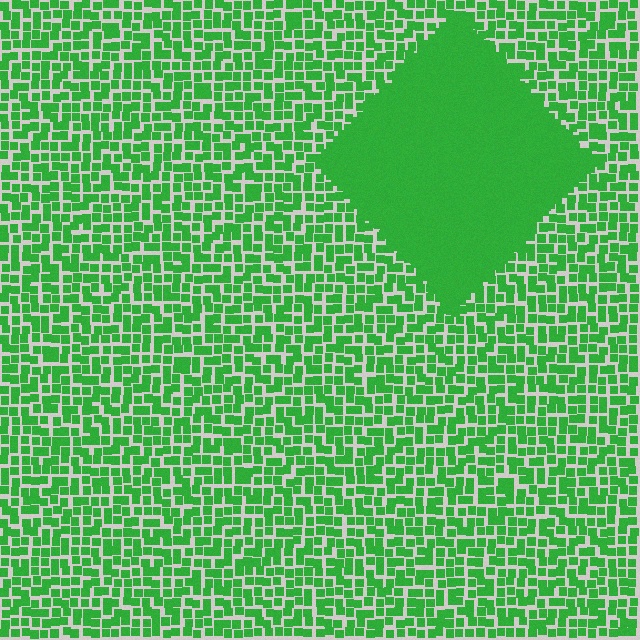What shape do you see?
I see a diamond.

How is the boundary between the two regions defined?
The boundary is defined by a change in element density (approximately 2.9x ratio). All elements are the same color, size, and shape.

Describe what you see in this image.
The image contains small green elements arranged at two different densities. A diamond-shaped region is visible where the elements are more densely packed than the surrounding area.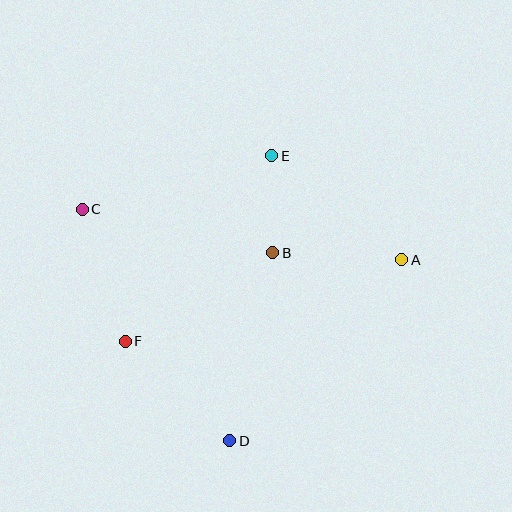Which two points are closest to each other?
Points B and E are closest to each other.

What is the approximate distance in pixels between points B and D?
The distance between B and D is approximately 193 pixels.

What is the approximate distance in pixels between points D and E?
The distance between D and E is approximately 288 pixels.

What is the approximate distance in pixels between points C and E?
The distance between C and E is approximately 197 pixels.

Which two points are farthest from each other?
Points A and C are farthest from each other.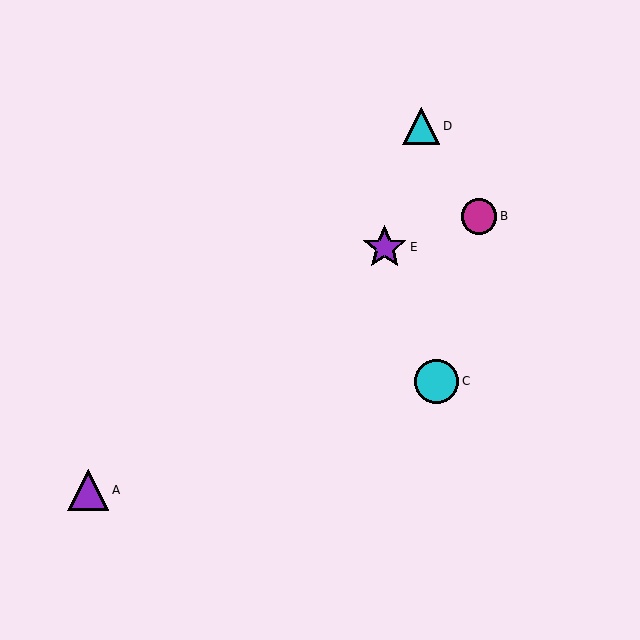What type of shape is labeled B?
Shape B is a magenta circle.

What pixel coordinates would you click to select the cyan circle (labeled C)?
Click at (437, 381) to select the cyan circle C.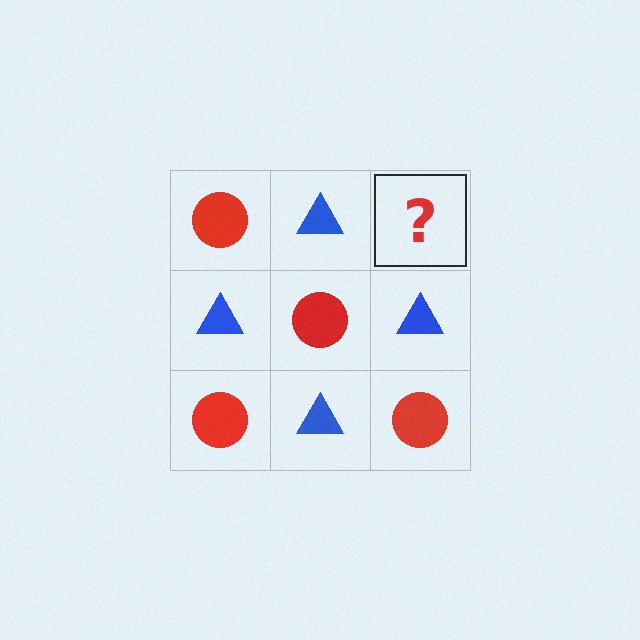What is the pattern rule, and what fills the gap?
The rule is that it alternates red circle and blue triangle in a checkerboard pattern. The gap should be filled with a red circle.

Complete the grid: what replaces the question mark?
The question mark should be replaced with a red circle.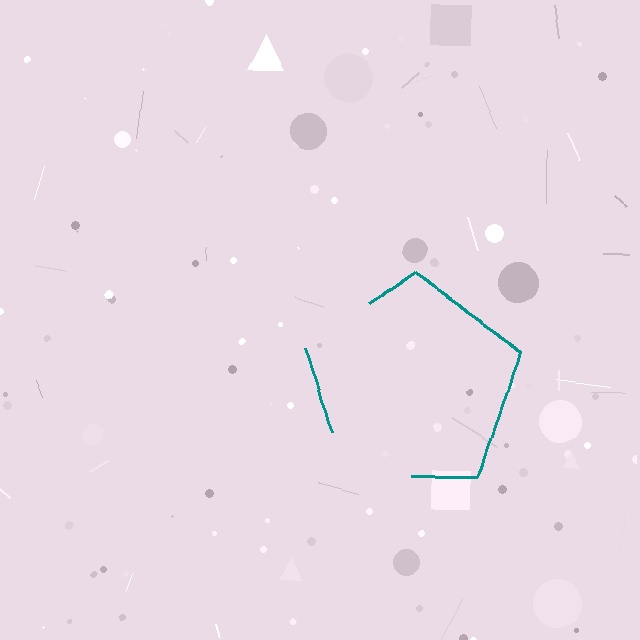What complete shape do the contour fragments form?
The contour fragments form a pentagon.